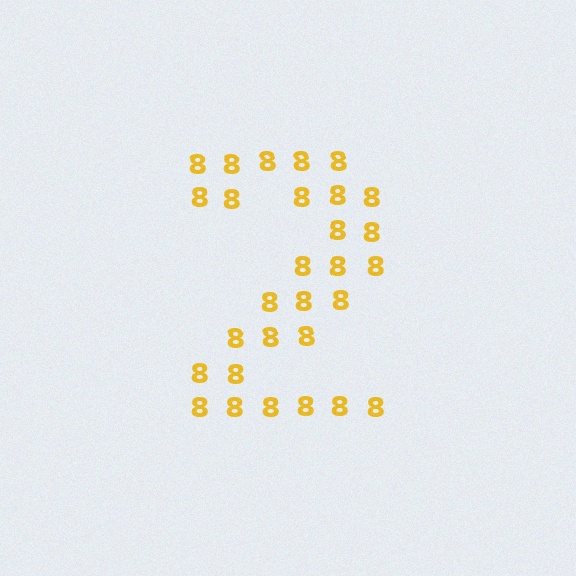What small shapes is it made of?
It is made of small digit 8's.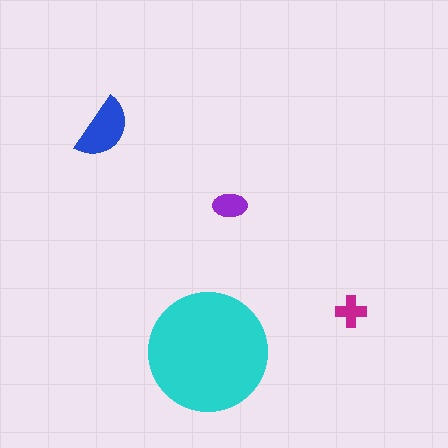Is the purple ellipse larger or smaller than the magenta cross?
Larger.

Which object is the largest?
The cyan circle.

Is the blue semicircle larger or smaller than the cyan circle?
Smaller.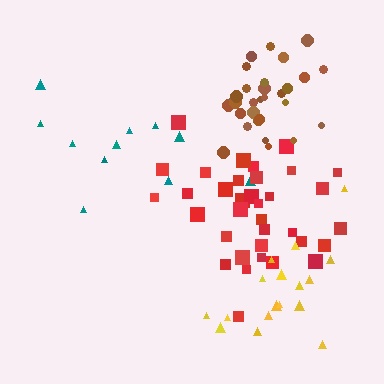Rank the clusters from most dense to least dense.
brown, red, yellow, teal.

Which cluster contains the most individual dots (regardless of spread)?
Red (35).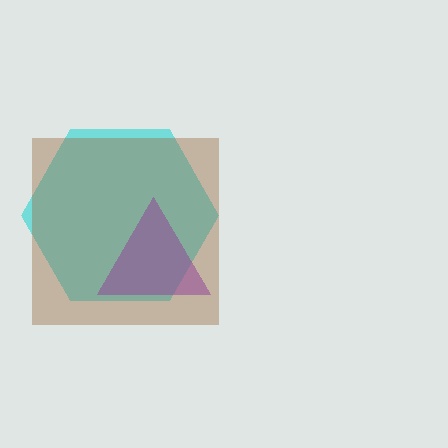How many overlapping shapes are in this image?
There are 3 overlapping shapes in the image.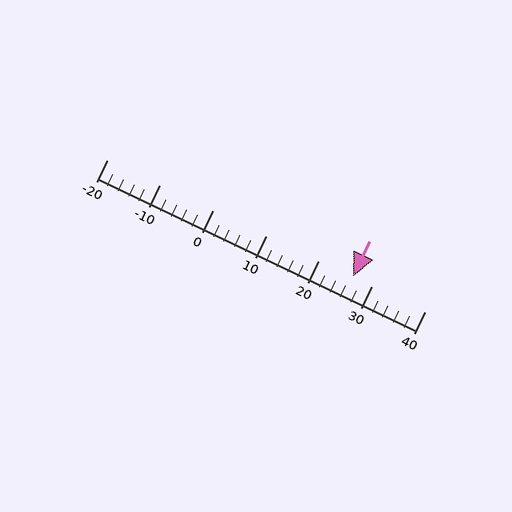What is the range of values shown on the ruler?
The ruler shows values from -20 to 40.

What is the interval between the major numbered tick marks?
The major tick marks are spaced 10 units apart.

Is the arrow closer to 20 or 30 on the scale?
The arrow is closer to 30.